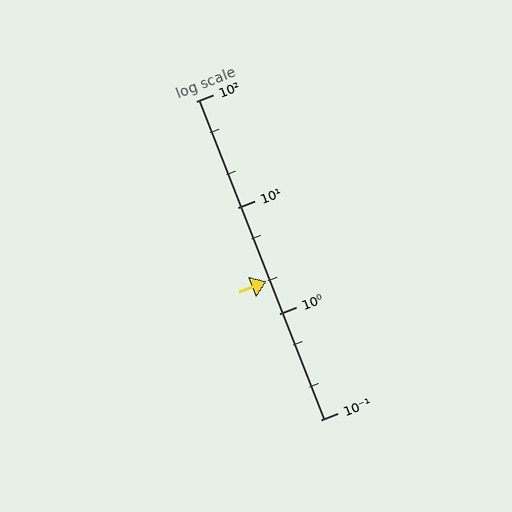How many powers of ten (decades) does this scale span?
The scale spans 3 decades, from 0.1 to 100.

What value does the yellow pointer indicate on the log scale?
The pointer indicates approximately 2.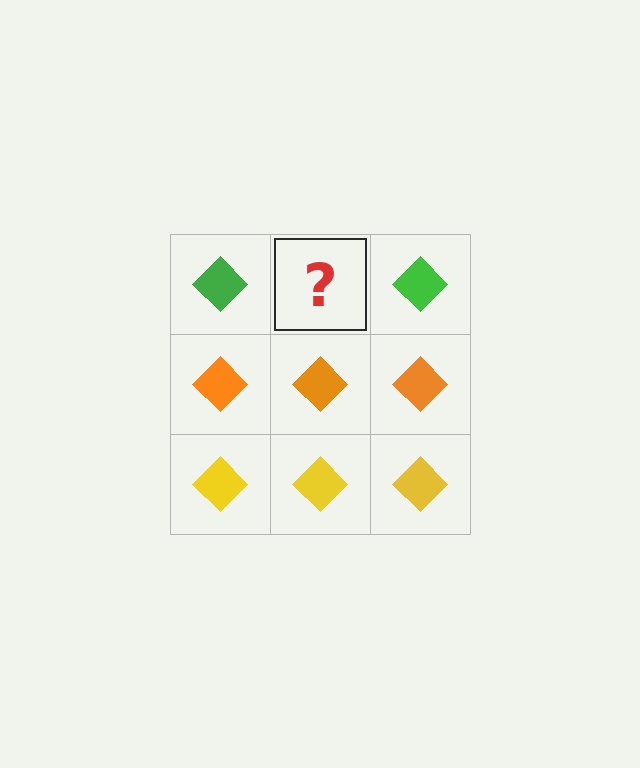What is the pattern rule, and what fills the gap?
The rule is that each row has a consistent color. The gap should be filled with a green diamond.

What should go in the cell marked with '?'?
The missing cell should contain a green diamond.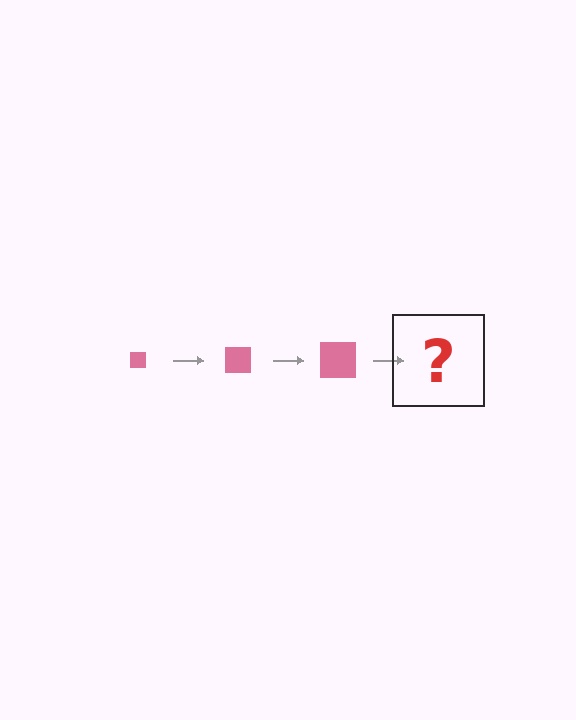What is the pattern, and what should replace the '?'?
The pattern is that the square gets progressively larger each step. The '?' should be a pink square, larger than the previous one.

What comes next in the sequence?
The next element should be a pink square, larger than the previous one.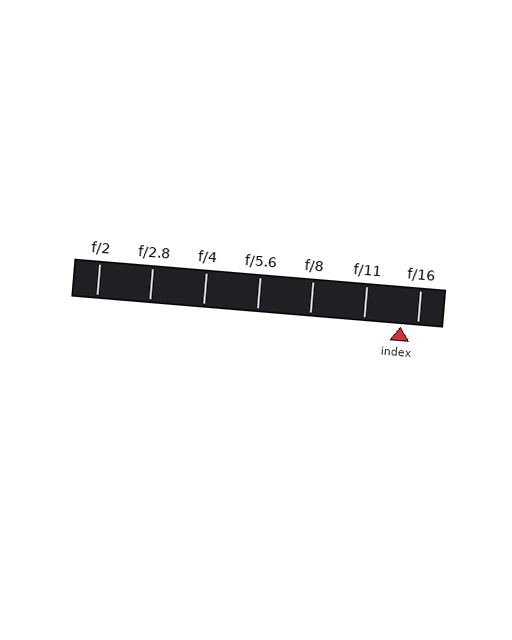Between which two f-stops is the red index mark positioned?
The index mark is between f/11 and f/16.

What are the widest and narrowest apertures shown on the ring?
The widest aperture shown is f/2 and the narrowest is f/16.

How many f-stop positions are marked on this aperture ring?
There are 7 f-stop positions marked.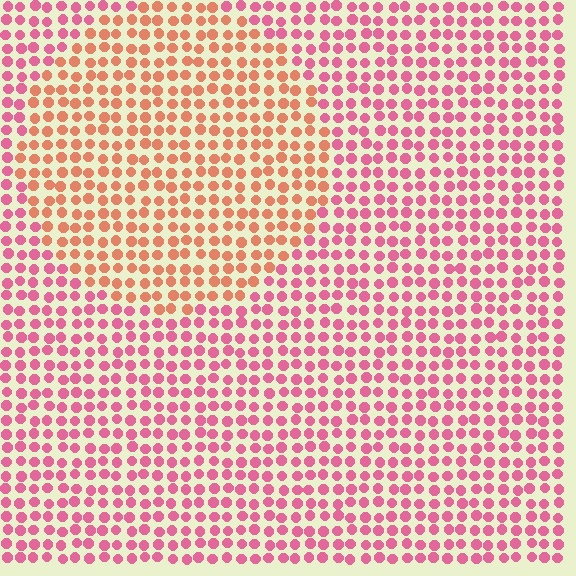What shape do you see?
I see a circle.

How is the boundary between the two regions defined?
The boundary is defined purely by a slight shift in hue (about 38 degrees). Spacing, size, and orientation are identical on both sides.